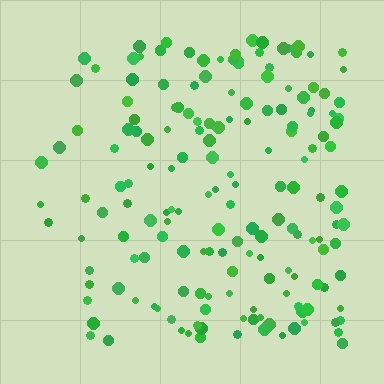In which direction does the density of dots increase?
From left to right, with the right side densest.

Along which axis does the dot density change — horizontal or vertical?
Horizontal.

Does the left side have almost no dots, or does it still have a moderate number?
Still a moderate number, just noticeably fewer than the right.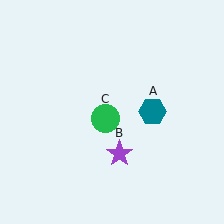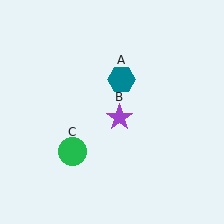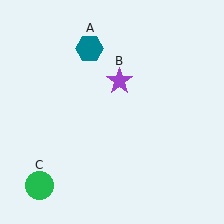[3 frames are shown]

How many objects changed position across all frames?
3 objects changed position: teal hexagon (object A), purple star (object B), green circle (object C).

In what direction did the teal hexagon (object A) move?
The teal hexagon (object A) moved up and to the left.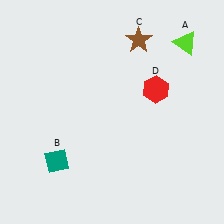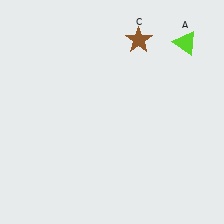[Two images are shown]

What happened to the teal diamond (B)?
The teal diamond (B) was removed in Image 2. It was in the bottom-left area of Image 1.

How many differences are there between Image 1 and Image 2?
There are 2 differences between the two images.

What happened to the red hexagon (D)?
The red hexagon (D) was removed in Image 2. It was in the top-right area of Image 1.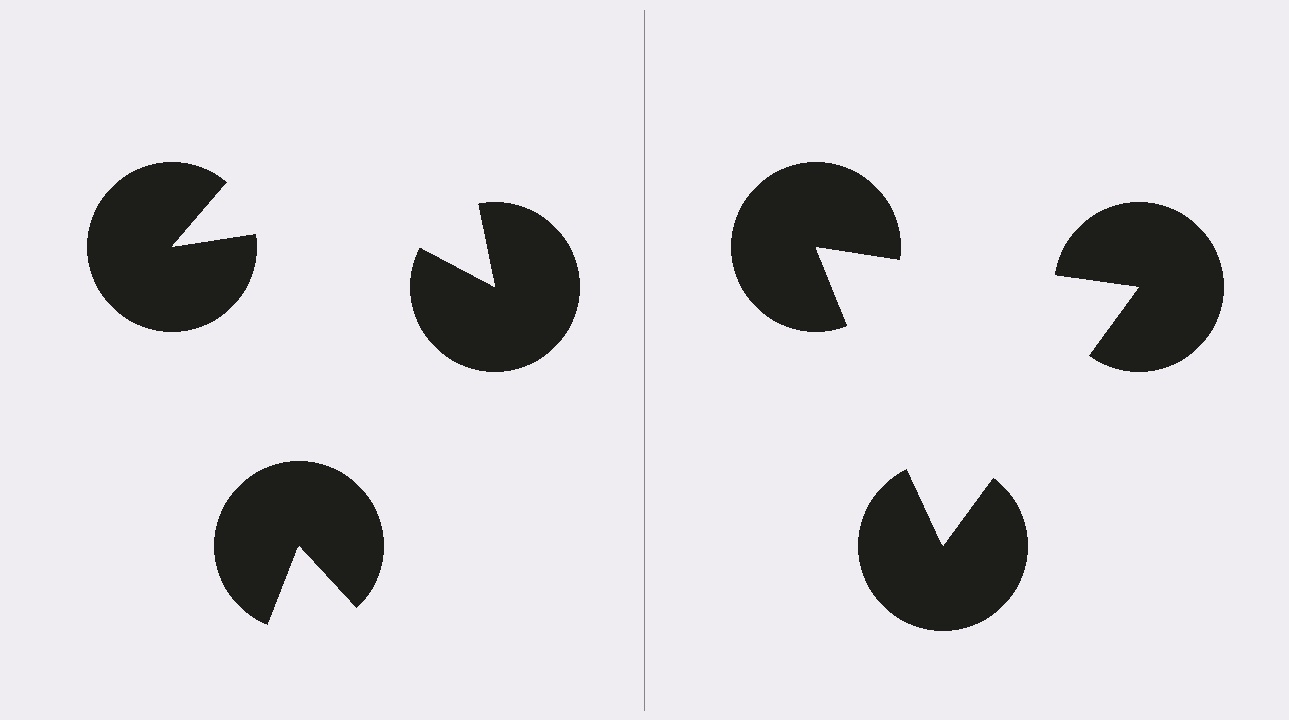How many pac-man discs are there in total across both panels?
6 — 3 on each side.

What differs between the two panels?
The pac-man discs are positioned identically on both sides; only the wedge orientations differ. On the right they align to a triangle; on the left they are misaligned.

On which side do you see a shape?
An illusory triangle appears on the right side. On the left side the wedge cuts are rotated, so no coherent shape forms.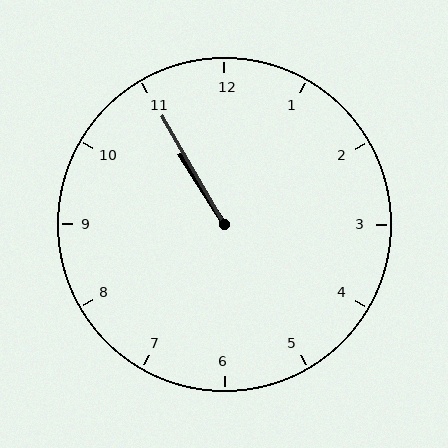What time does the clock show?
10:55.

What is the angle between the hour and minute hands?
Approximately 2 degrees.